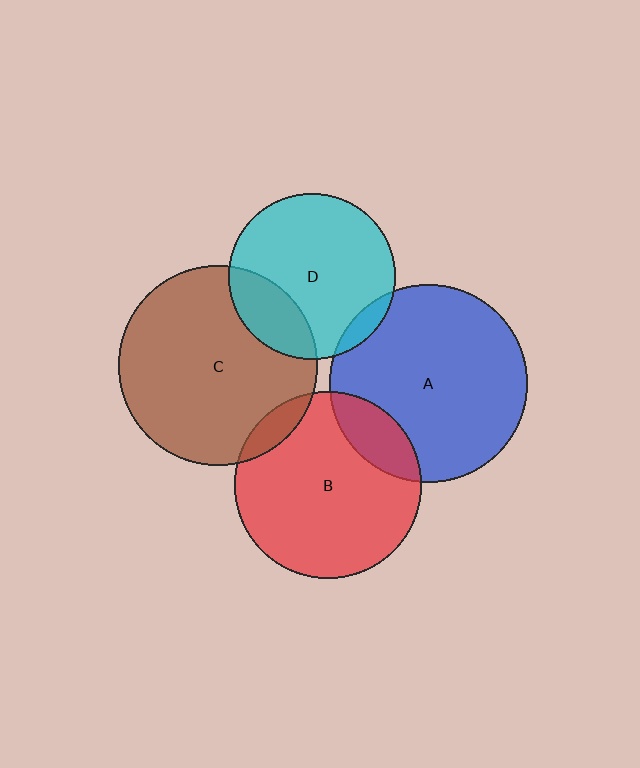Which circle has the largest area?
Circle C (brown).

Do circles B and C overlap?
Yes.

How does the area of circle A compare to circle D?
Approximately 1.4 times.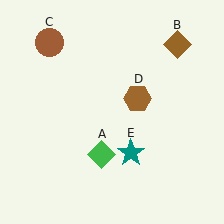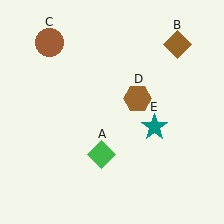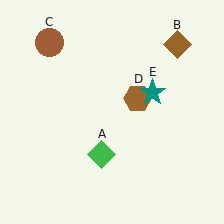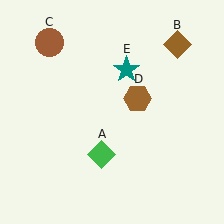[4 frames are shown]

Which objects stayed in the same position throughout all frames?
Green diamond (object A) and brown diamond (object B) and brown circle (object C) and brown hexagon (object D) remained stationary.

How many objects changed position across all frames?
1 object changed position: teal star (object E).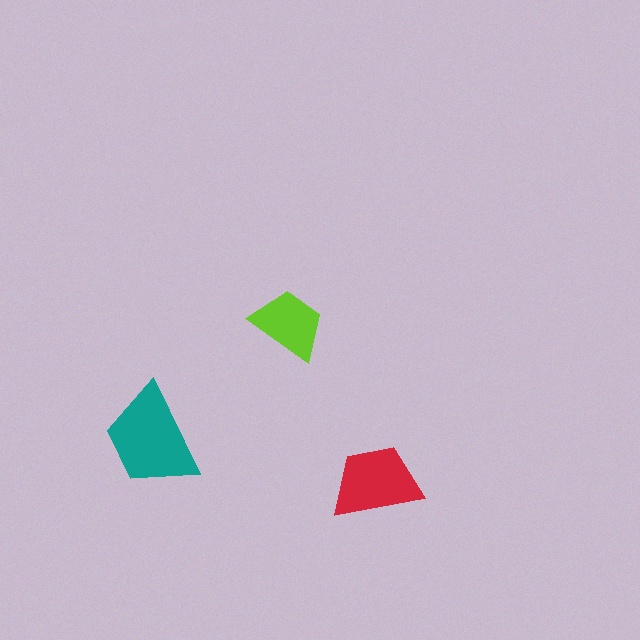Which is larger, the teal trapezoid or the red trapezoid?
The teal one.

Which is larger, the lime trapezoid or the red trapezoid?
The red one.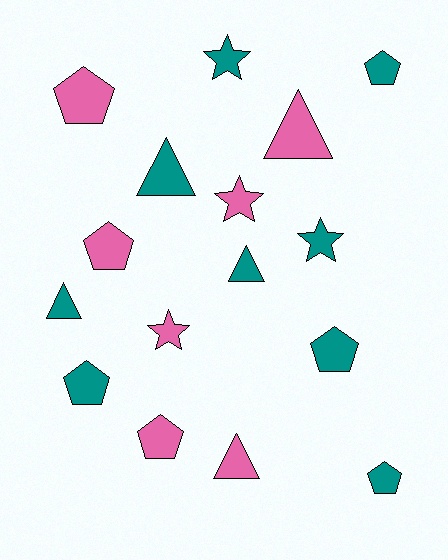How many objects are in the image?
There are 16 objects.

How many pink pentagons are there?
There are 3 pink pentagons.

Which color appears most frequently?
Teal, with 9 objects.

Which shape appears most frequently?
Pentagon, with 7 objects.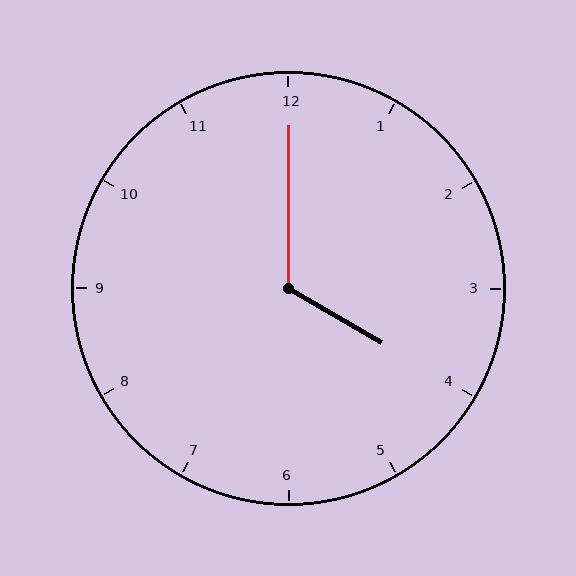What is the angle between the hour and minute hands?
Approximately 120 degrees.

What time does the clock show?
4:00.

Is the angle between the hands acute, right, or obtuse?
It is obtuse.